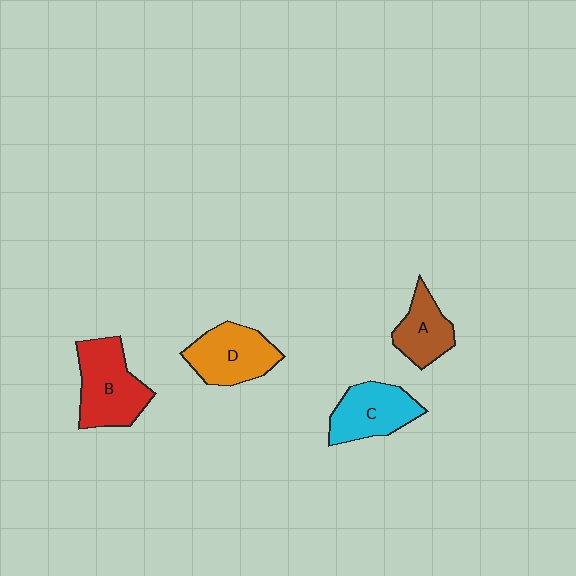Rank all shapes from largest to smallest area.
From largest to smallest: B (red), D (orange), C (cyan), A (brown).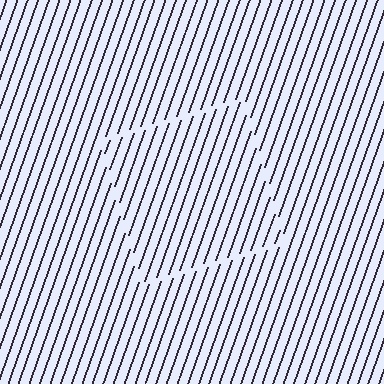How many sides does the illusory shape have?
4 sides — the line-ends trace a square.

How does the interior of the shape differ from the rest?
The interior of the shape contains the same grating, shifted by half a period — the contour is defined by the phase discontinuity where line-ends from the inner and outer gratings abut.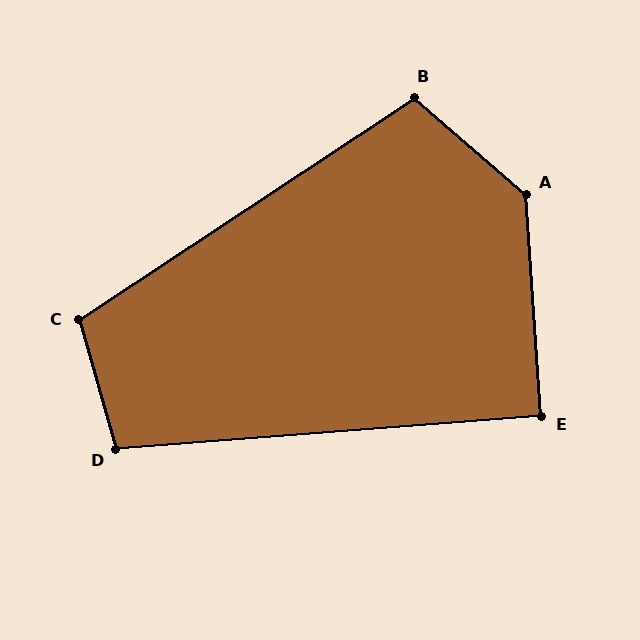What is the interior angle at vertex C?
Approximately 107 degrees (obtuse).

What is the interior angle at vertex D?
Approximately 102 degrees (obtuse).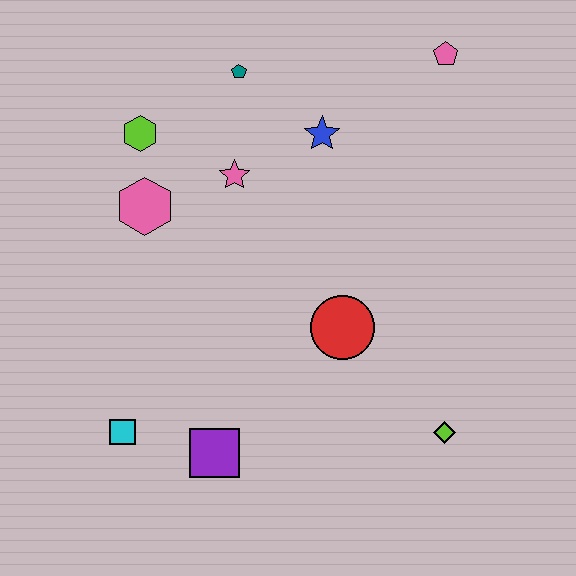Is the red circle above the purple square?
Yes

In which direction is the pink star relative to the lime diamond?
The pink star is above the lime diamond.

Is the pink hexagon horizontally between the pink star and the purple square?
No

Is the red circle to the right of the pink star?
Yes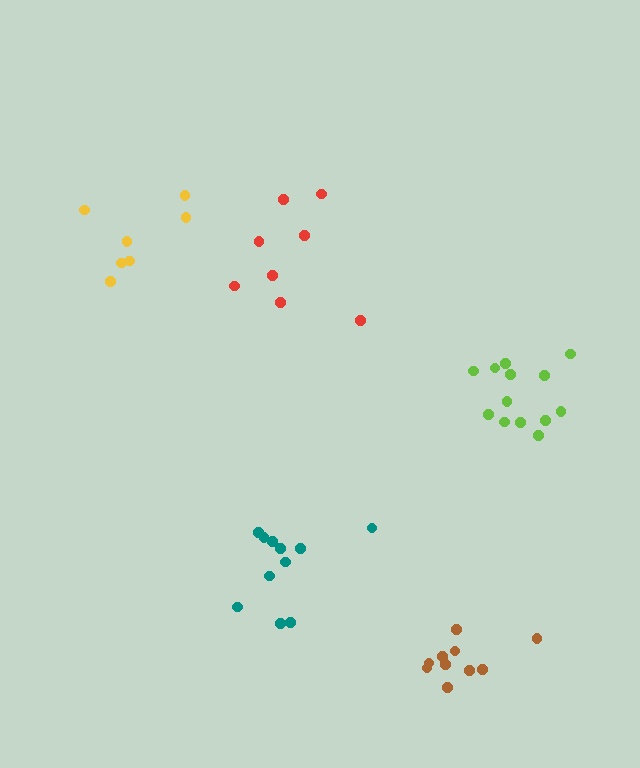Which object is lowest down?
The brown cluster is bottommost.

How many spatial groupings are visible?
There are 5 spatial groupings.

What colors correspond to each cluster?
The clusters are colored: teal, lime, brown, yellow, red.